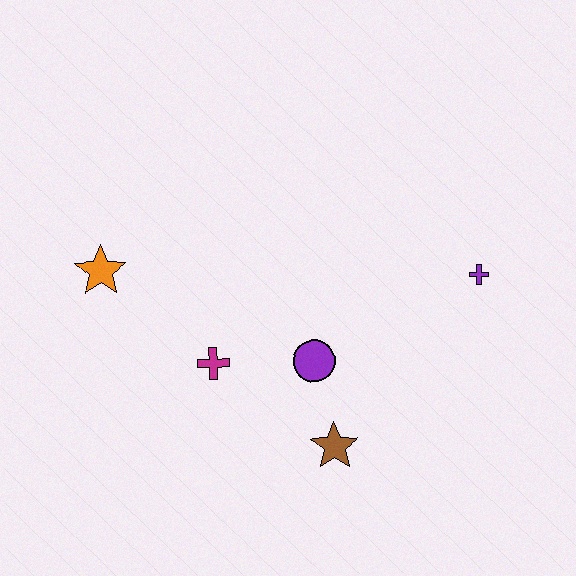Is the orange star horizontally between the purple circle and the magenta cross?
No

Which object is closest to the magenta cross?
The purple circle is closest to the magenta cross.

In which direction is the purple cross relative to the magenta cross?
The purple cross is to the right of the magenta cross.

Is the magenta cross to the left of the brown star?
Yes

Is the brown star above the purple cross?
No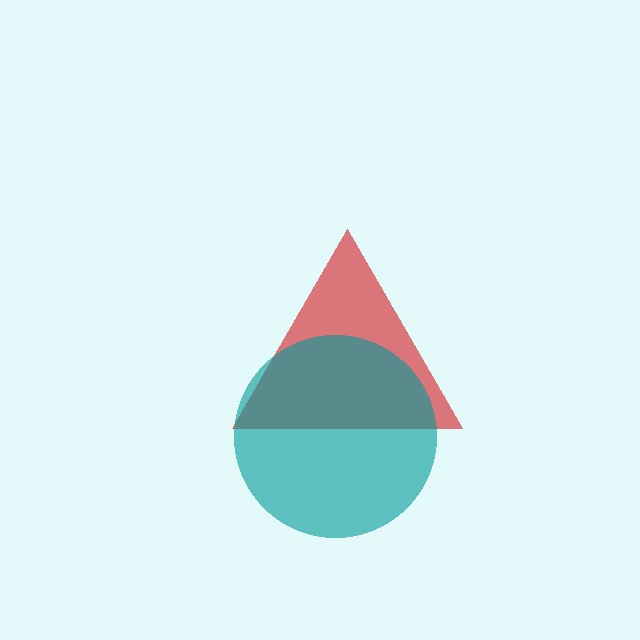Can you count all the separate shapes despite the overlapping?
Yes, there are 2 separate shapes.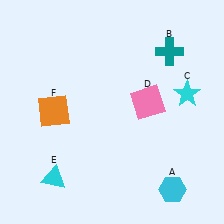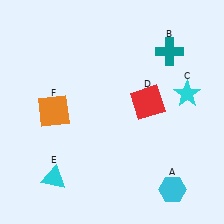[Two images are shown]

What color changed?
The square (D) changed from pink in Image 1 to red in Image 2.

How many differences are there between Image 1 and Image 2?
There is 1 difference between the two images.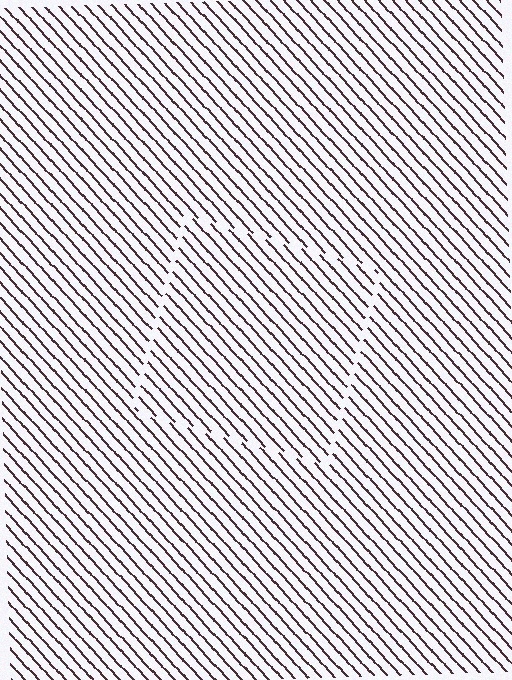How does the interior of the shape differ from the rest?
The interior of the shape contains the same grating, shifted by half a period — the contour is defined by the phase discontinuity where line-ends from the inner and outer gratings abut.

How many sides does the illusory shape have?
4 sides — the line-ends trace a square.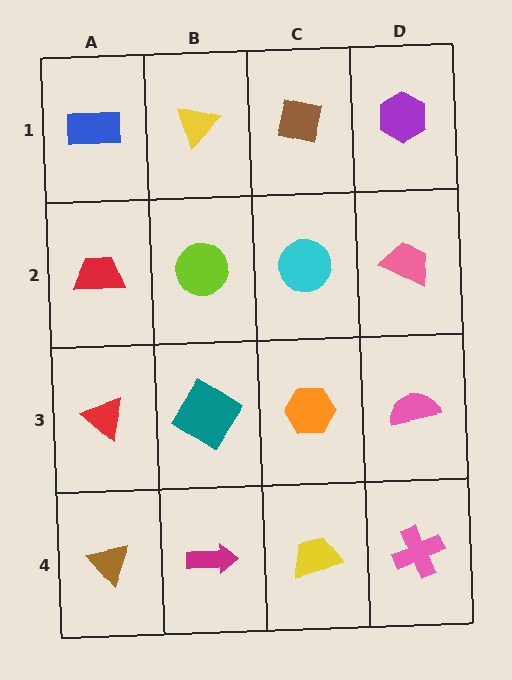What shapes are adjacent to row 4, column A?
A red triangle (row 3, column A), a magenta arrow (row 4, column B).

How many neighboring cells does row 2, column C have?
4.